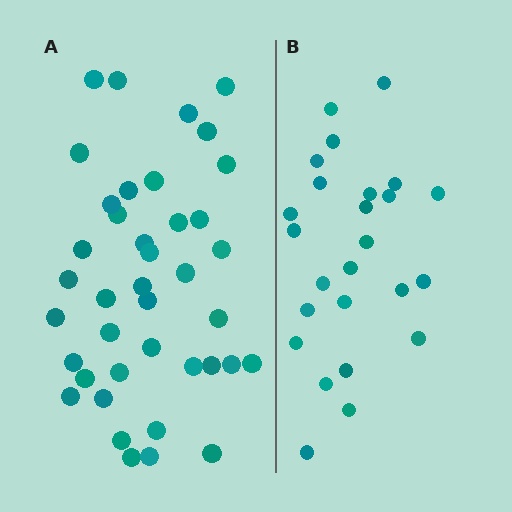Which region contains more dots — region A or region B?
Region A (the left region) has more dots.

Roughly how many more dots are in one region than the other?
Region A has approximately 15 more dots than region B.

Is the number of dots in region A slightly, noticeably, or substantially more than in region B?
Region A has substantially more. The ratio is roughly 1.6 to 1.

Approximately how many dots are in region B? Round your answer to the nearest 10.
About 20 dots. (The exact count is 25, which rounds to 20.)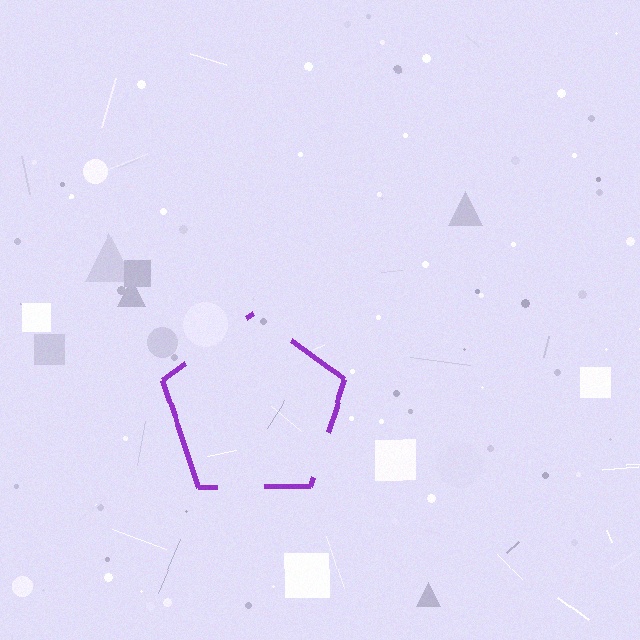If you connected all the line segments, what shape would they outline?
They would outline a pentagon.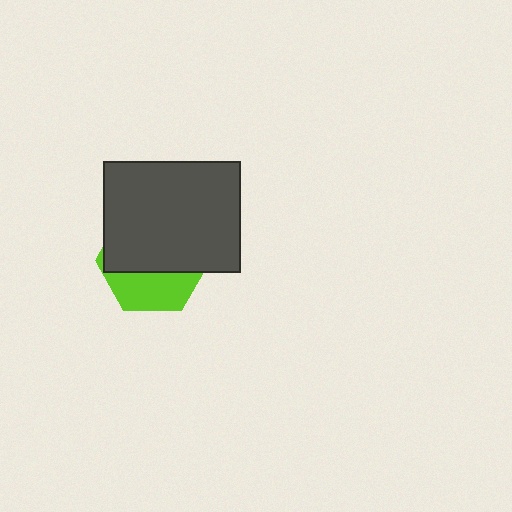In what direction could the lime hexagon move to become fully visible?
The lime hexagon could move down. That would shift it out from behind the dark gray rectangle entirely.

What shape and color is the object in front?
The object in front is a dark gray rectangle.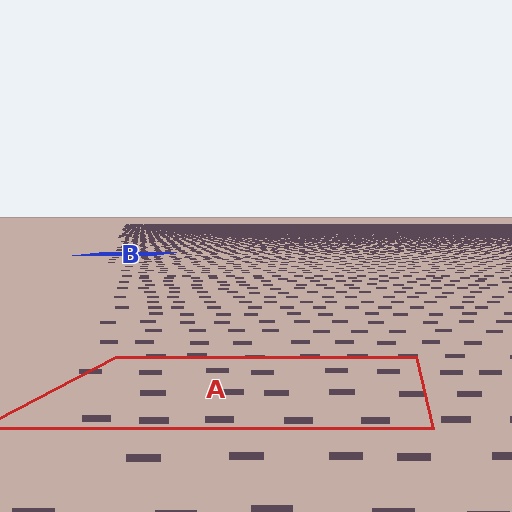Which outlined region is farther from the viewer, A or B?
Region B is farther from the viewer — the texture elements inside it appear smaller and more densely packed.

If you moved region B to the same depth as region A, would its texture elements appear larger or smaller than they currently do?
They would appear larger. At a closer depth, the same texture elements are projected at a bigger on-screen size.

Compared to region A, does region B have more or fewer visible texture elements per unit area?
Region B has more texture elements per unit area — they are packed more densely because it is farther away.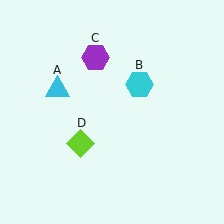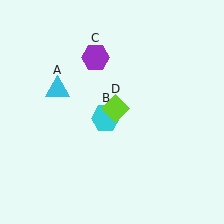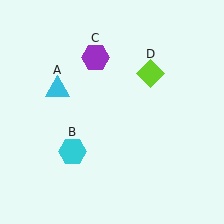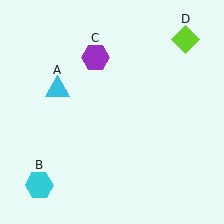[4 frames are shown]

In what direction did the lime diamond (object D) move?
The lime diamond (object D) moved up and to the right.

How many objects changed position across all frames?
2 objects changed position: cyan hexagon (object B), lime diamond (object D).